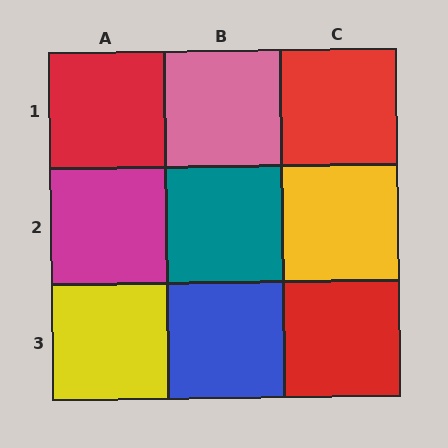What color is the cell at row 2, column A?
Magenta.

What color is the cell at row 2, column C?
Yellow.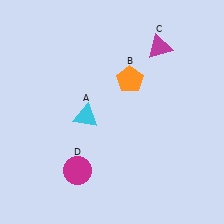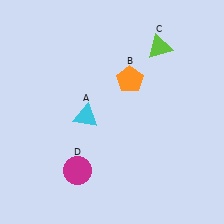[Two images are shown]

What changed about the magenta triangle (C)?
In Image 1, C is magenta. In Image 2, it changed to lime.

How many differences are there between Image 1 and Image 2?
There is 1 difference between the two images.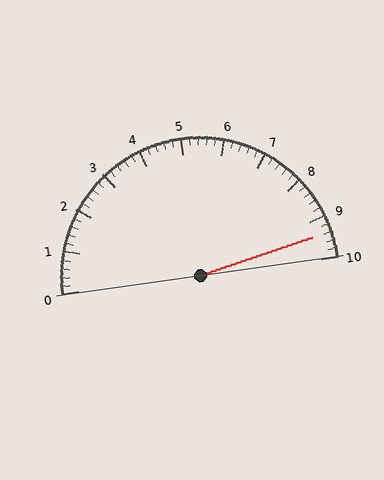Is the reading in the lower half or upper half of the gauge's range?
The reading is in the upper half of the range (0 to 10).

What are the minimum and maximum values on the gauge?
The gauge ranges from 0 to 10.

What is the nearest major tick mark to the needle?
The nearest major tick mark is 9.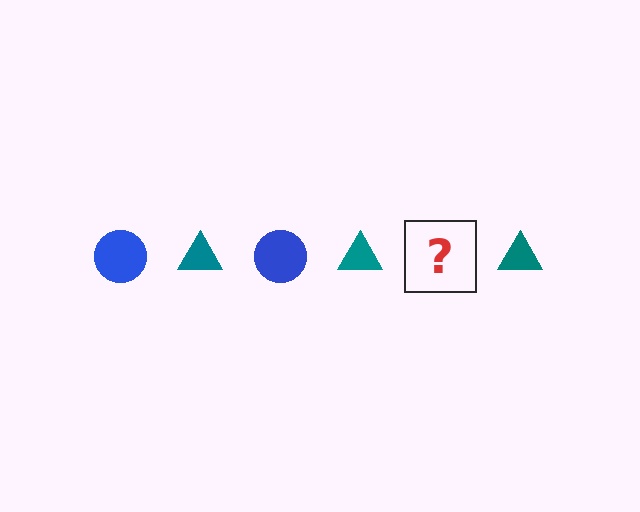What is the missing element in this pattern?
The missing element is a blue circle.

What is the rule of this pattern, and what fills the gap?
The rule is that the pattern alternates between blue circle and teal triangle. The gap should be filled with a blue circle.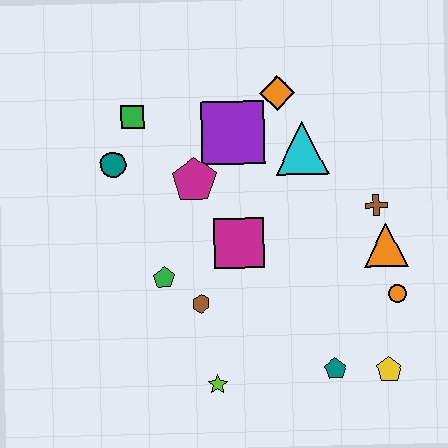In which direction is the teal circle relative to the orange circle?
The teal circle is to the left of the orange circle.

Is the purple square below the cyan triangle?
No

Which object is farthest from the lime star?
The orange diamond is farthest from the lime star.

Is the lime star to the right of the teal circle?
Yes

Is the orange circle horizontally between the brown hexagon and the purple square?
No